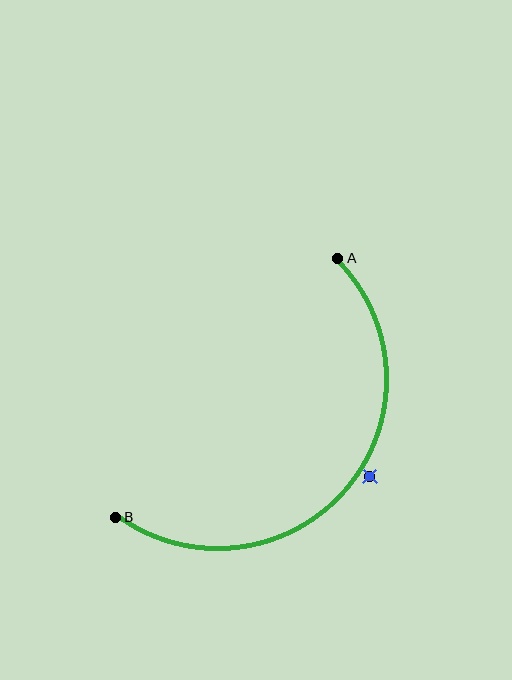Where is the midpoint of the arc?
The arc midpoint is the point on the curve farthest from the straight line joining A and B. It sits below and to the right of that line.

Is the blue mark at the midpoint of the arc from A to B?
No — the blue mark does not lie on the arc at all. It sits slightly outside the curve.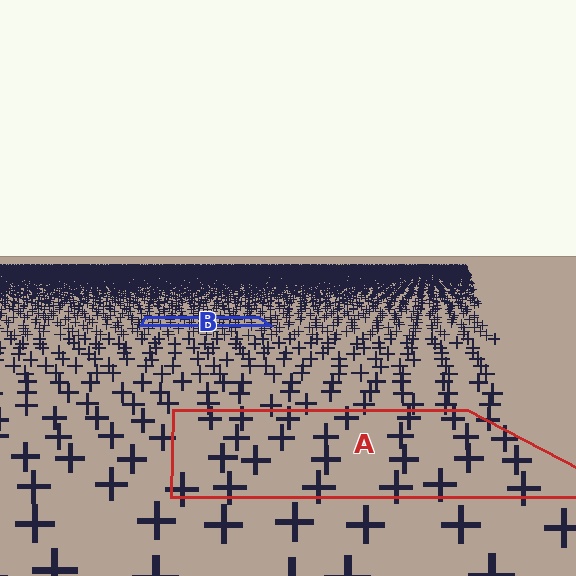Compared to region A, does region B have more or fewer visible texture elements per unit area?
Region B has more texture elements per unit area — they are packed more densely because it is farther away.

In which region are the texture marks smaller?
The texture marks are smaller in region B, because it is farther away.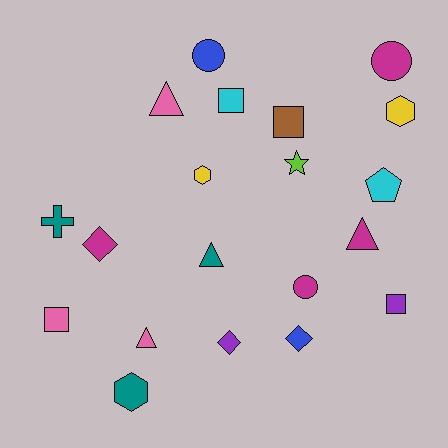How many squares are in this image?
There are 4 squares.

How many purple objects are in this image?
There are 2 purple objects.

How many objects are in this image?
There are 20 objects.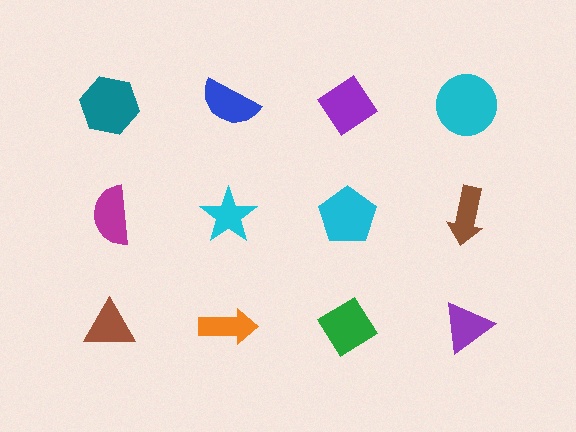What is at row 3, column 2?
An orange arrow.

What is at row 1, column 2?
A blue semicircle.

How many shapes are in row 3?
4 shapes.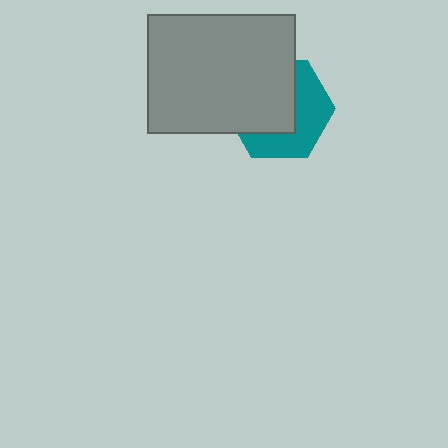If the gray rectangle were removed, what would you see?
You would see the complete teal hexagon.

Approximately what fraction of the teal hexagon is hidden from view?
Roughly 54% of the teal hexagon is hidden behind the gray rectangle.